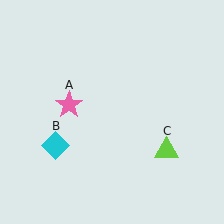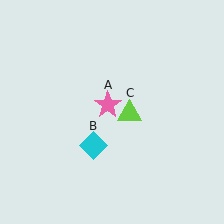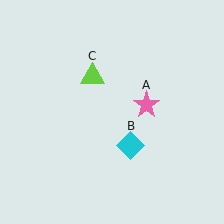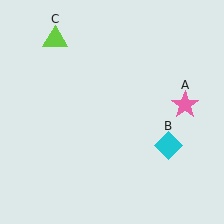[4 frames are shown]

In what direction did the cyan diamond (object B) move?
The cyan diamond (object B) moved right.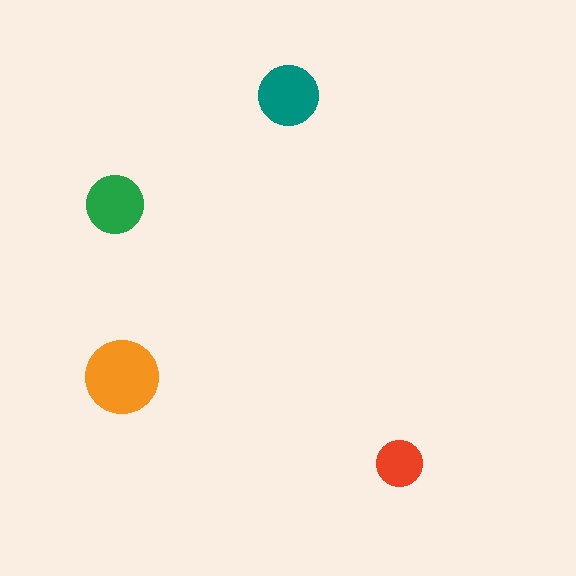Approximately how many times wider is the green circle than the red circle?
About 1.5 times wider.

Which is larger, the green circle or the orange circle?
The orange one.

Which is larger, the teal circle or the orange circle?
The orange one.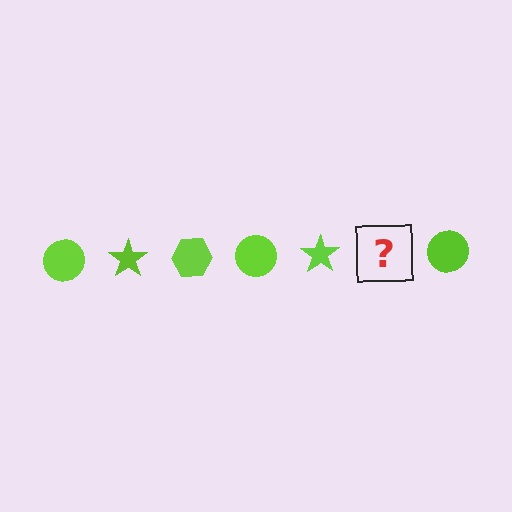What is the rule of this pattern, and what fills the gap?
The rule is that the pattern cycles through circle, star, hexagon shapes in lime. The gap should be filled with a lime hexagon.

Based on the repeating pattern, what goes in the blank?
The blank should be a lime hexagon.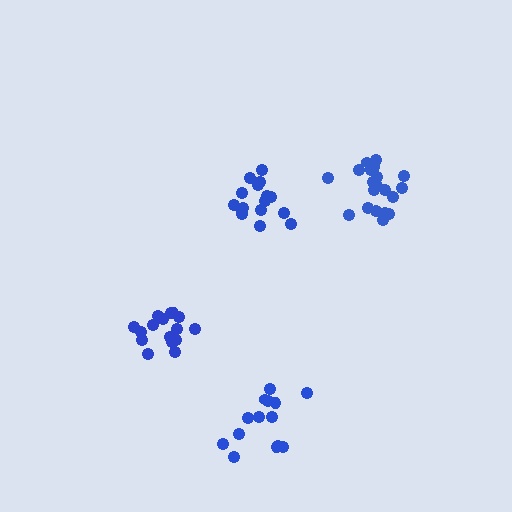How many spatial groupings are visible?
There are 4 spatial groupings.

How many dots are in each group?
Group 1: 14 dots, Group 2: 16 dots, Group 3: 16 dots, Group 4: 20 dots (66 total).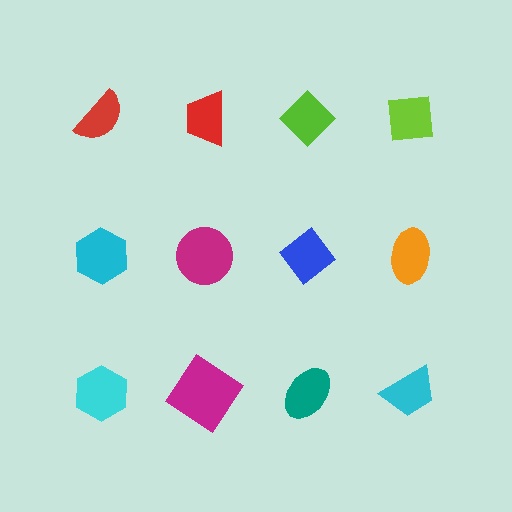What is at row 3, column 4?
A cyan trapezoid.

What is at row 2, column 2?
A magenta circle.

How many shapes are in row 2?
4 shapes.